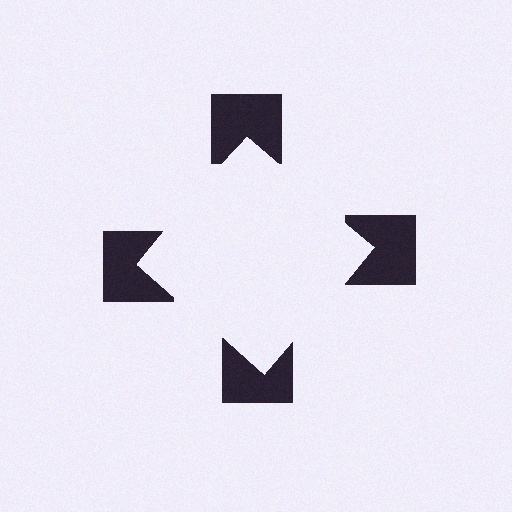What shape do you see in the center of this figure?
An illusory square — its edges are inferred from the aligned wedge cuts in the notched squares, not physically drawn.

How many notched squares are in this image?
There are 4 — one at each vertex of the illusory square.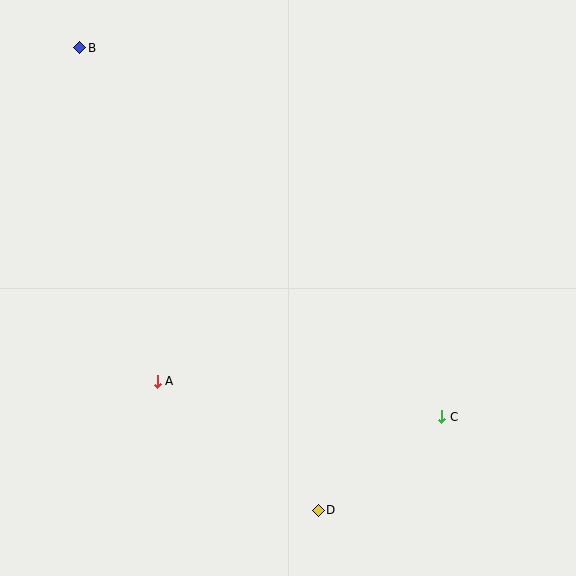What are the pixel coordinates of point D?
Point D is at (318, 510).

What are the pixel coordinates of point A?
Point A is at (157, 381).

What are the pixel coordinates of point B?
Point B is at (80, 48).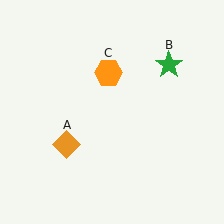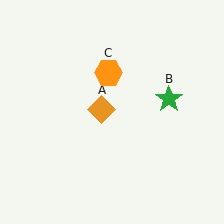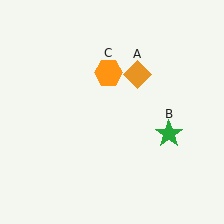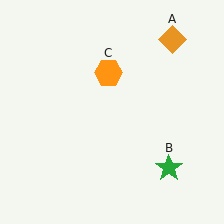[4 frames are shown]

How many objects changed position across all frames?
2 objects changed position: orange diamond (object A), green star (object B).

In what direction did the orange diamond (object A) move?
The orange diamond (object A) moved up and to the right.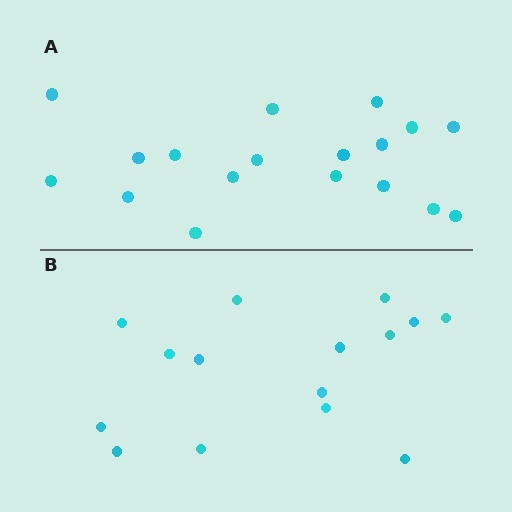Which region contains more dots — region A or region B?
Region A (the top region) has more dots.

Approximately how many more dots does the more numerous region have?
Region A has just a few more — roughly 2 or 3 more dots than region B.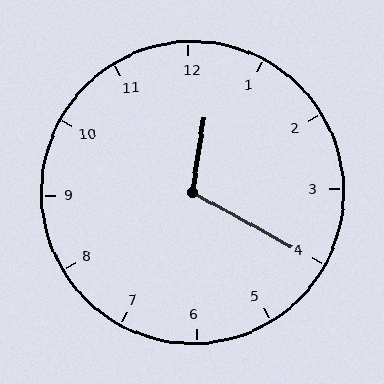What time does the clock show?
12:20.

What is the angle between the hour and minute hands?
Approximately 110 degrees.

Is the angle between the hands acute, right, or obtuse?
It is obtuse.